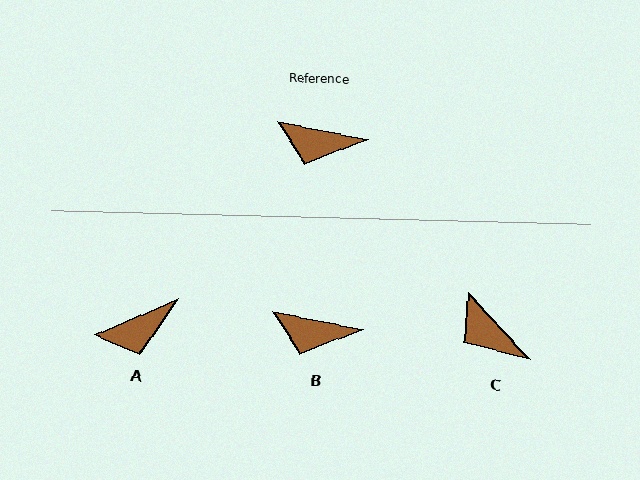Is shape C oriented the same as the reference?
No, it is off by about 36 degrees.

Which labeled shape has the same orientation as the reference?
B.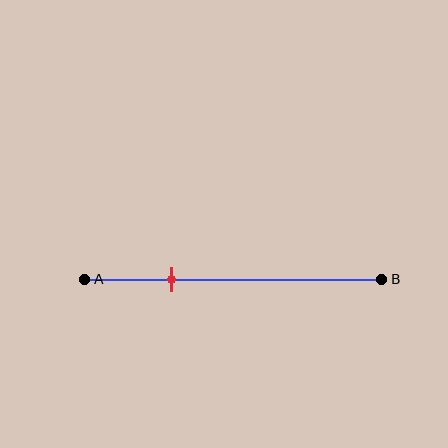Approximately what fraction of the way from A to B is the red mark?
The red mark is approximately 30% of the way from A to B.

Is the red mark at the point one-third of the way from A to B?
No, the mark is at about 30% from A, not at the 33% one-third point.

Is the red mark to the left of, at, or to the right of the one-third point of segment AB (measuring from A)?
The red mark is to the left of the one-third point of segment AB.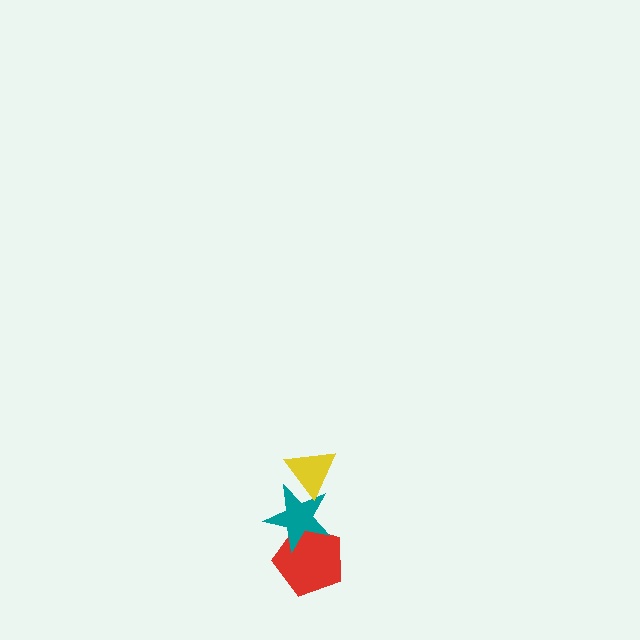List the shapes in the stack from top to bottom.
From top to bottom: the yellow triangle, the teal star, the red pentagon.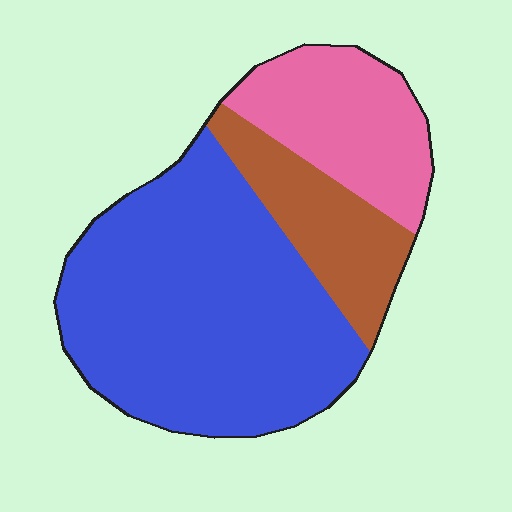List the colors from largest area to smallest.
From largest to smallest: blue, pink, brown.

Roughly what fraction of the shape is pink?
Pink covers 22% of the shape.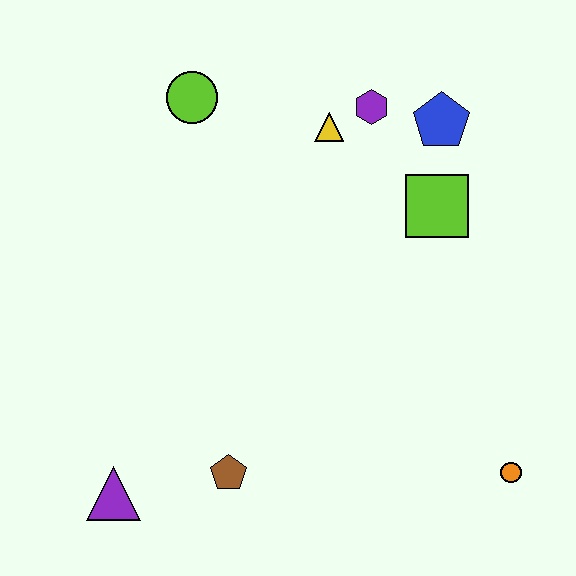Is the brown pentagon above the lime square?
No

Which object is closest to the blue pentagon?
The purple hexagon is closest to the blue pentagon.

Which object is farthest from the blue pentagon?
The purple triangle is farthest from the blue pentagon.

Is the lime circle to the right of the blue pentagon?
No